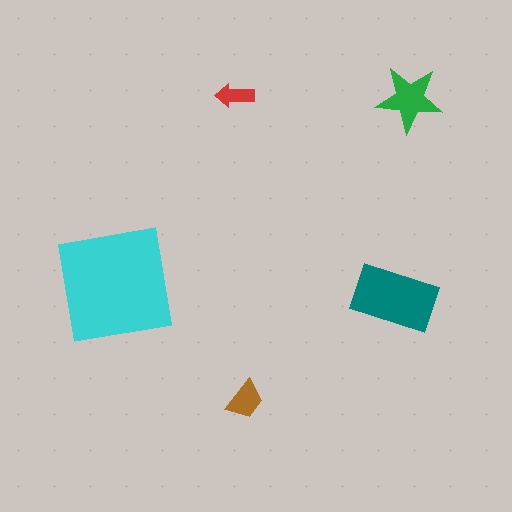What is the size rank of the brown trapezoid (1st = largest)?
4th.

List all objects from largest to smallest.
The cyan square, the teal rectangle, the green star, the brown trapezoid, the red arrow.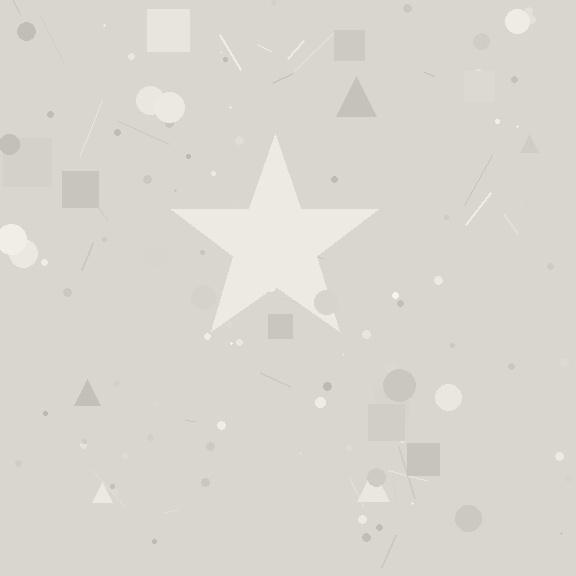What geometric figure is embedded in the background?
A star is embedded in the background.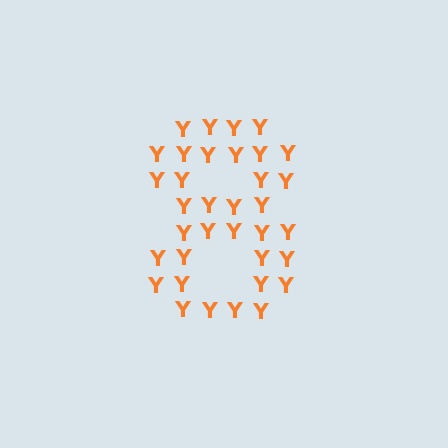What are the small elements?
The small elements are letter Y's.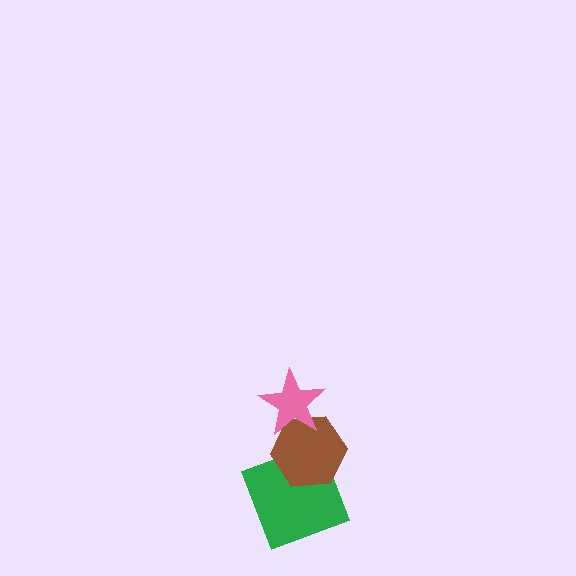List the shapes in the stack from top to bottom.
From top to bottom: the pink star, the brown hexagon, the green square.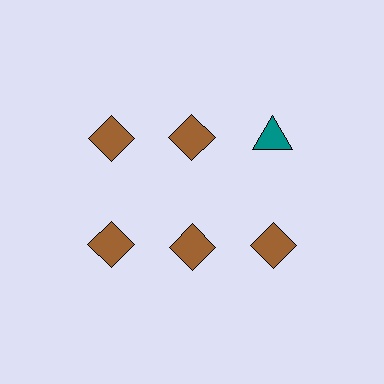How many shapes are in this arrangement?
There are 6 shapes arranged in a grid pattern.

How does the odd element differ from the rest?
It differs in both color (teal instead of brown) and shape (triangle instead of diamond).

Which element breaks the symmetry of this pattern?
The teal triangle in the top row, center column breaks the symmetry. All other shapes are brown diamonds.